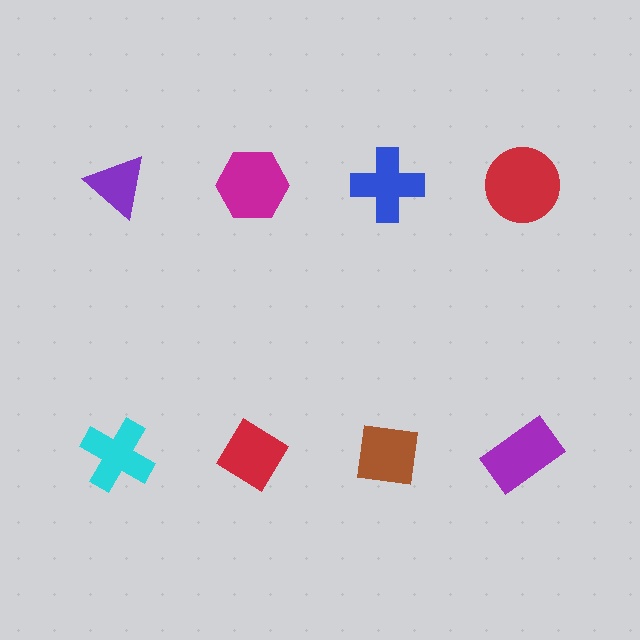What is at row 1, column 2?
A magenta hexagon.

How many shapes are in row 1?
4 shapes.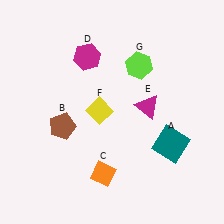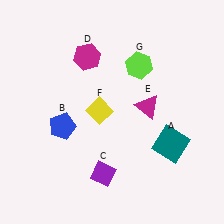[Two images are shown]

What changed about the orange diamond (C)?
In Image 1, C is orange. In Image 2, it changed to purple.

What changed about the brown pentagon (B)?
In Image 1, B is brown. In Image 2, it changed to blue.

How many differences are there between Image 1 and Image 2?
There are 2 differences between the two images.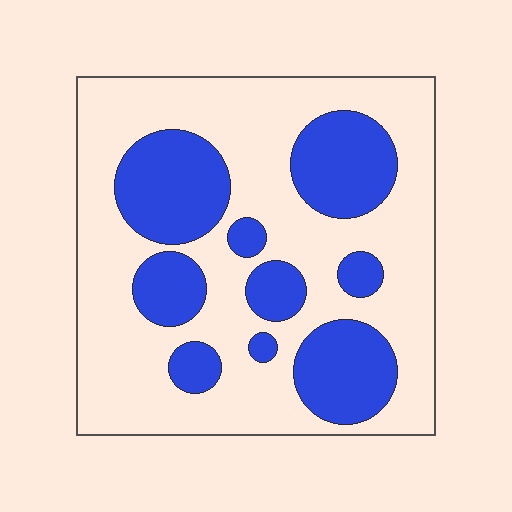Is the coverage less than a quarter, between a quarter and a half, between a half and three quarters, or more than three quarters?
Between a quarter and a half.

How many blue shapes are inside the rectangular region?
9.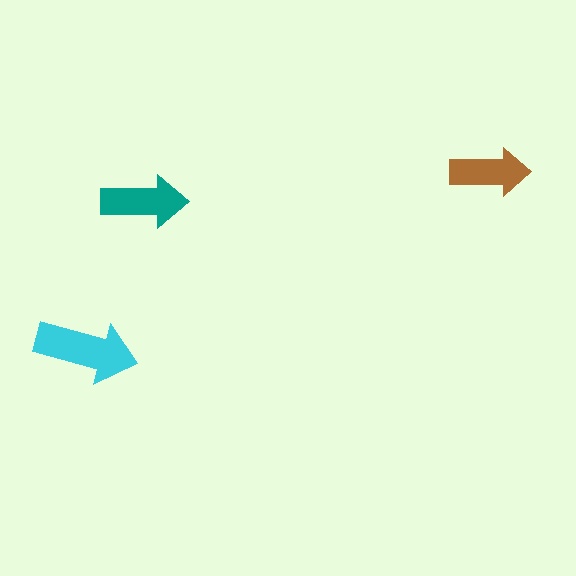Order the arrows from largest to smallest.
the cyan one, the teal one, the brown one.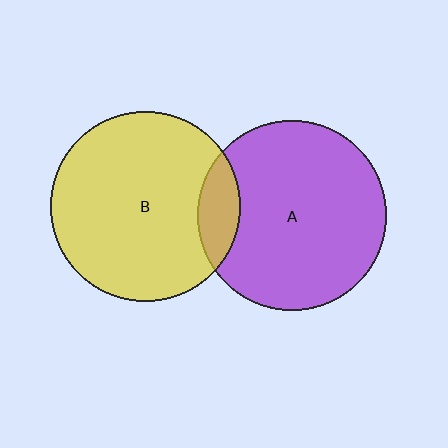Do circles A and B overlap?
Yes.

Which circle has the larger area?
Circle B (yellow).